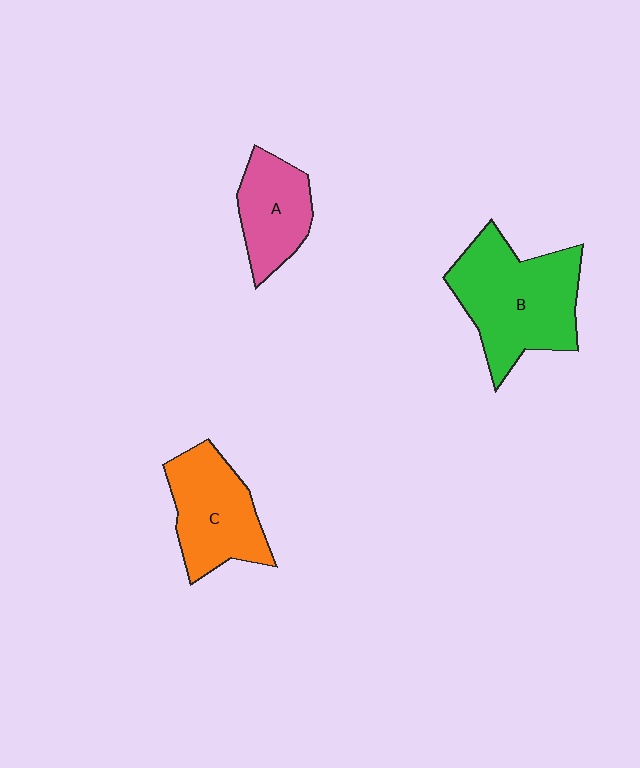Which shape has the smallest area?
Shape A (pink).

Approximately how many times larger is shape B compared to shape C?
Approximately 1.4 times.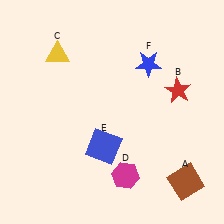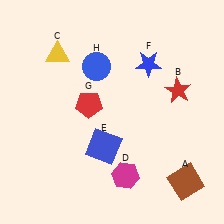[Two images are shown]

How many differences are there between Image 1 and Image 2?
There are 2 differences between the two images.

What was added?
A red pentagon (G), a blue circle (H) were added in Image 2.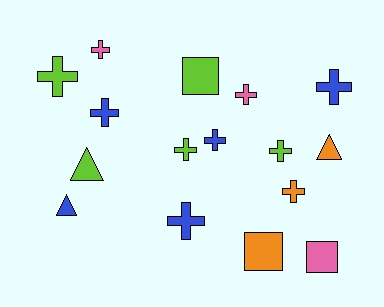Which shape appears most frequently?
Cross, with 10 objects.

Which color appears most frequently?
Blue, with 5 objects.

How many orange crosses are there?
There is 1 orange cross.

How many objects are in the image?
There are 16 objects.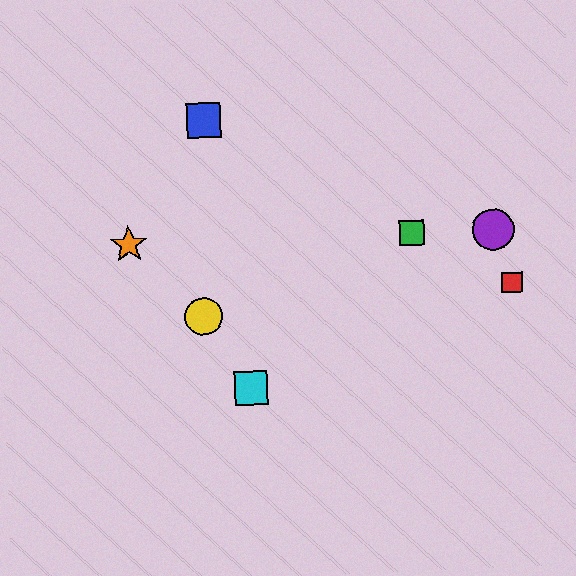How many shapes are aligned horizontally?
3 shapes (the green square, the purple circle, the orange star) are aligned horizontally.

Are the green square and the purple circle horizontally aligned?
Yes, both are at y≈233.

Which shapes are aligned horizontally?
The green square, the purple circle, the orange star are aligned horizontally.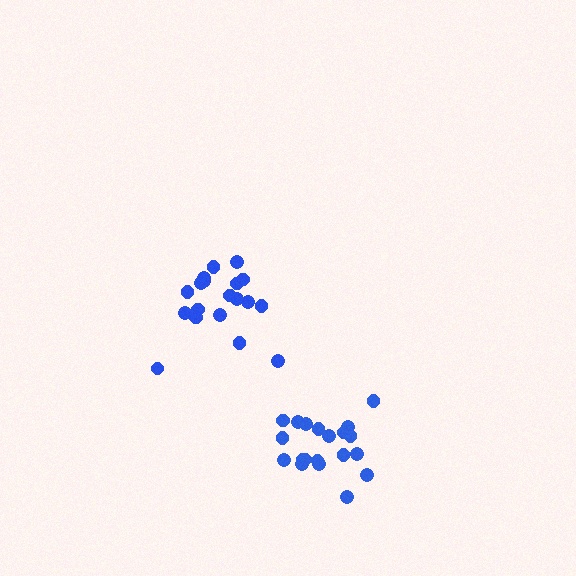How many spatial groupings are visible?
There are 2 spatial groupings.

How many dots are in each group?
Group 1: 19 dots, Group 2: 21 dots (40 total).